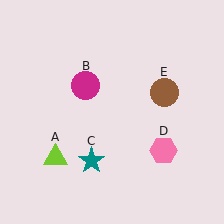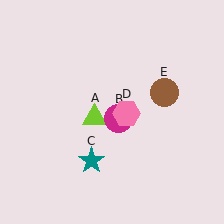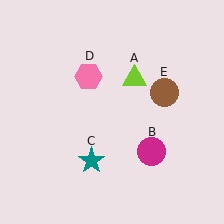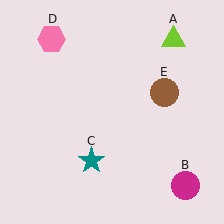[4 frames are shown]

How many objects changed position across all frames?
3 objects changed position: lime triangle (object A), magenta circle (object B), pink hexagon (object D).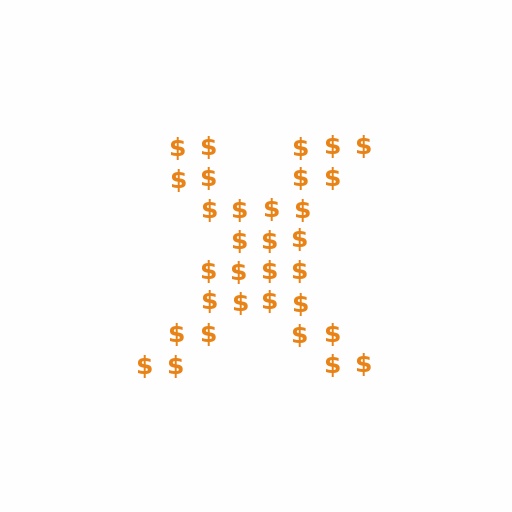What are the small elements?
The small elements are dollar signs.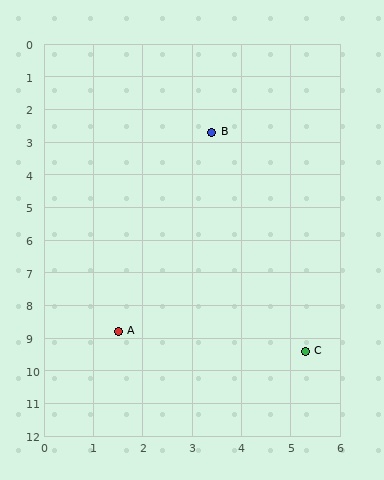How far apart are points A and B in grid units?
Points A and B are about 6.4 grid units apart.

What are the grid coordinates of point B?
Point B is at approximately (3.4, 2.7).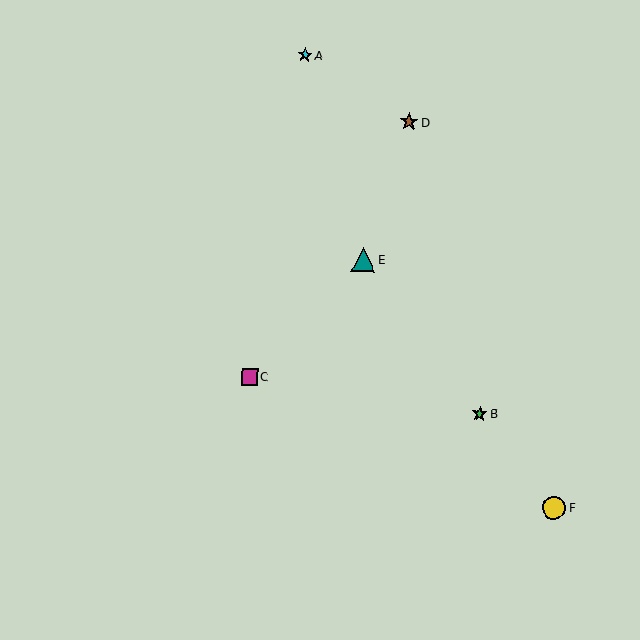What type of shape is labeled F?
Shape F is a yellow circle.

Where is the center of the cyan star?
The center of the cyan star is at (305, 55).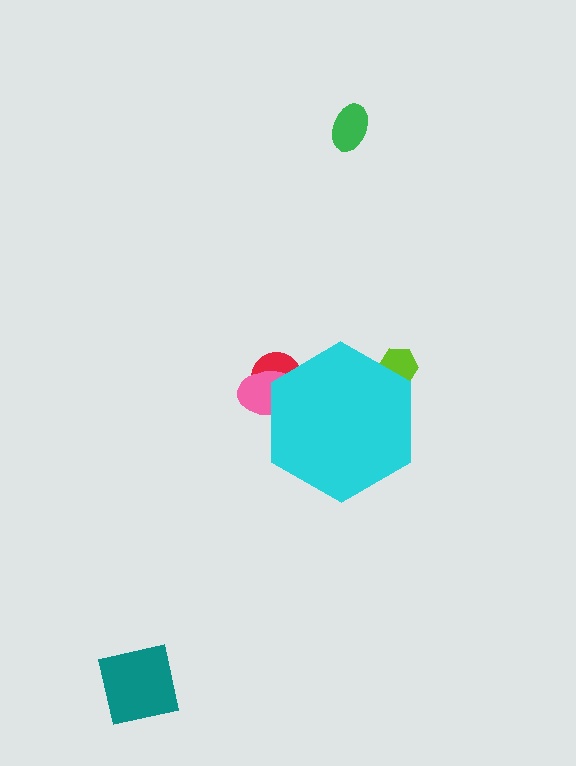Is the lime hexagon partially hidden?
Yes, the lime hexagon is partially hidden behind the cyan hexagon.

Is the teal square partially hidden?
No, the teal square is fully visible.